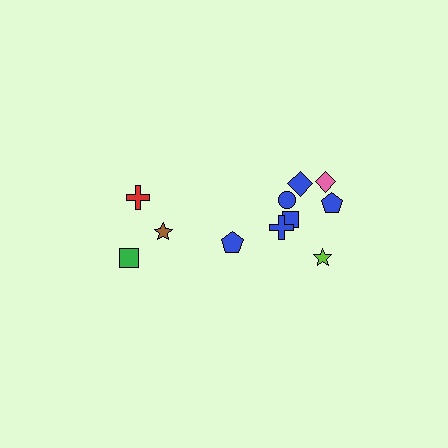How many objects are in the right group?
There are 8 objects.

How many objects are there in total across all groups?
There are 11 objects.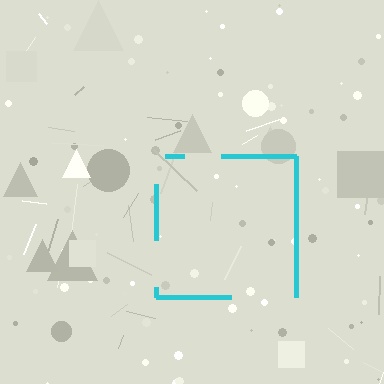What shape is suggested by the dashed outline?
The dashed outline suggests a square.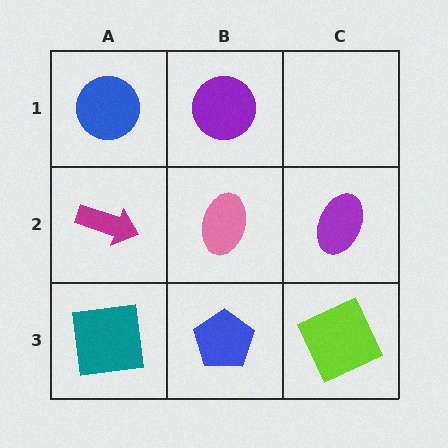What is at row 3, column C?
A lime square.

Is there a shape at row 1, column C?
No, that cell is empty.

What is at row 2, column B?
A pink ellipse.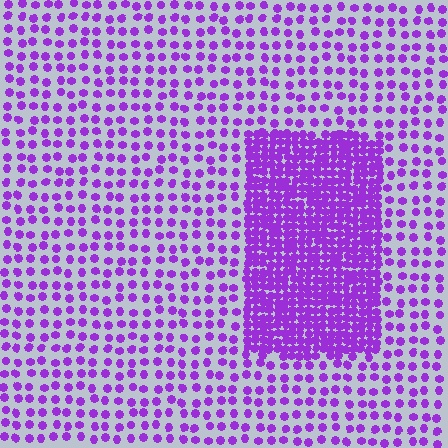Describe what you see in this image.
The image contains small purple elements arranged at two different densities. A rectangle-shaped region is visible where the elements are more densely packed than the surrounding area.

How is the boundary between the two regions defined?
The boundary is defined by a change in element density (approximately 2.8x ratio). All elements are the same color, size, and shape.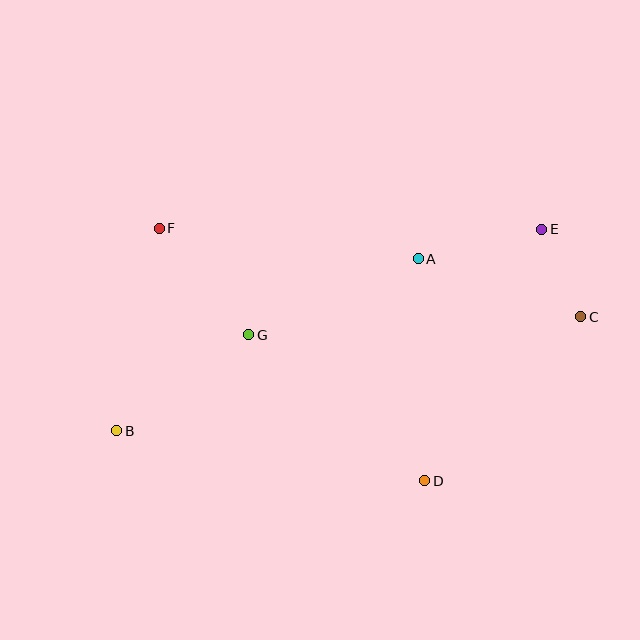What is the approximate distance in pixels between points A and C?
The distance between A and C is approximately 172 pixels.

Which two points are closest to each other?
Points C and E are closest to each other.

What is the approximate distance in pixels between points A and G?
The distance between A and G is approximately 186 pixels.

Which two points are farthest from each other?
Points B and C are farthest from each other.